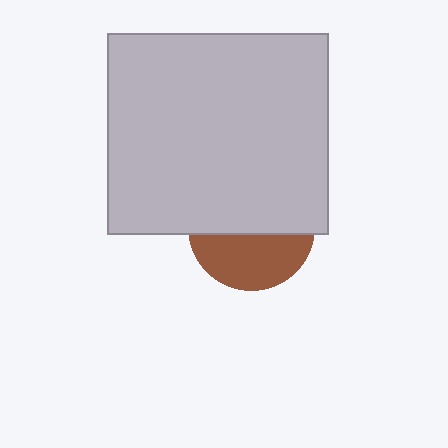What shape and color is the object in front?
The object in front is a light gray rectangle.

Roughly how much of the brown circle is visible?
A small part of it is visible (roughly 42%).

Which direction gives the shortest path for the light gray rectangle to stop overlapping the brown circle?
Moving up gives the shortest separation.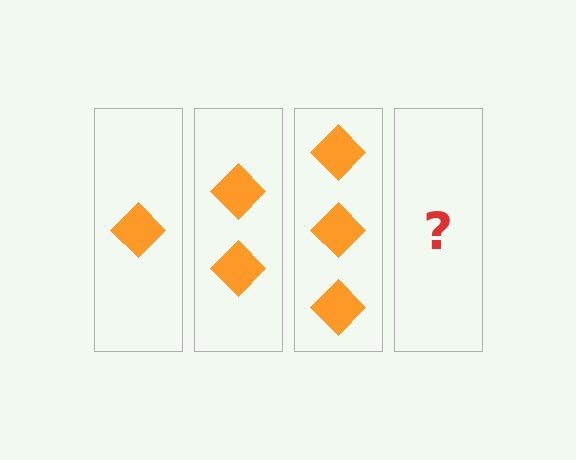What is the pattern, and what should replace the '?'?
The pattern is that each step adds one more diamond. The '?' should be 4 diamonds.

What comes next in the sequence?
The next element should be 4 diamonds.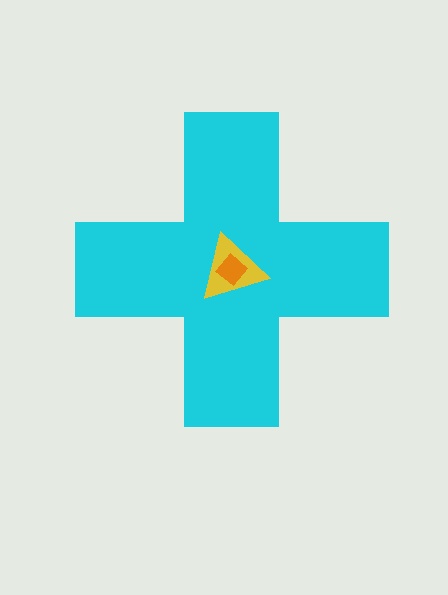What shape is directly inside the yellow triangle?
The orange diamond.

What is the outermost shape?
The cyan cross.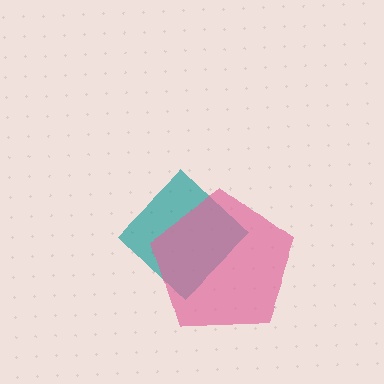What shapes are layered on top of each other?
The layered shapes are: a teal diamond, a pink pentagon.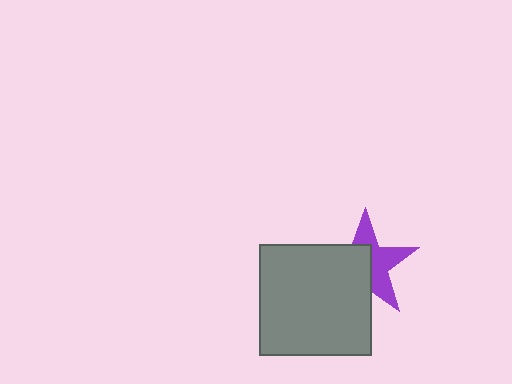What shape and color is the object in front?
The object in front is a gray square.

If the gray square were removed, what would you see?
You would see the complete purple star.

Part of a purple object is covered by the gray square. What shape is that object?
It is a star.